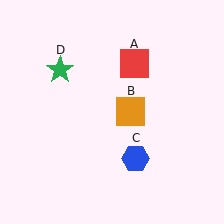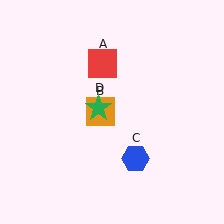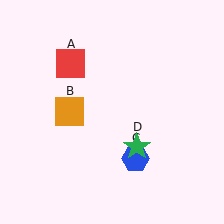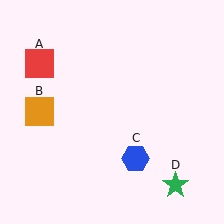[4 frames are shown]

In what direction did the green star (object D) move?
The green star (object D) moved down and to the right.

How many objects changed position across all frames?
3 objects changed position: red square (object A), orange square (object B), green star (object D).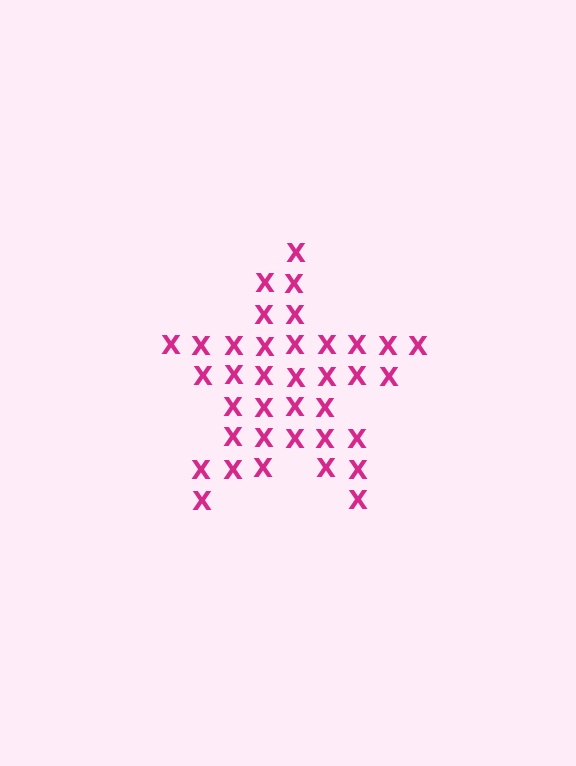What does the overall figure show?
The overall figure shows a star.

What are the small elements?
The small elements are letter X's.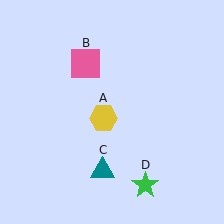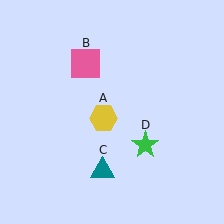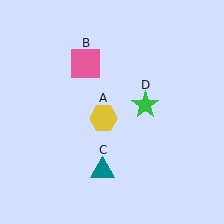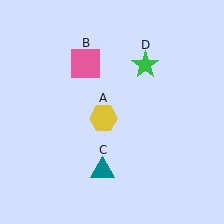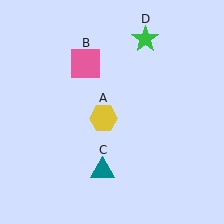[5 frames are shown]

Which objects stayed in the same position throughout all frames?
Yellow hexagon (object A) and pink square (object B) and teal triangle (object C) remained stationary.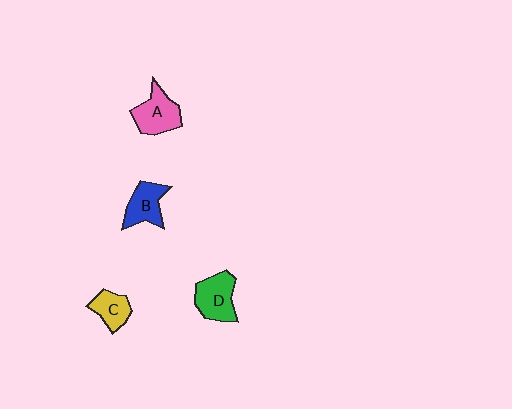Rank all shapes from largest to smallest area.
From largest to smallest: D (green), A (pink), B (blue), C (yellow).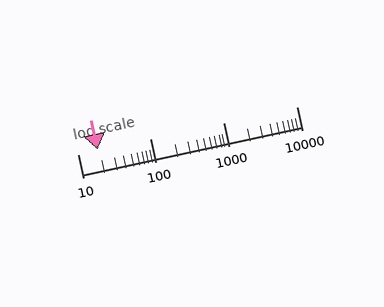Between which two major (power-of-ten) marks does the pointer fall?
The pointer is between 10 and 100.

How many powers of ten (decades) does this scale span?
The scale spans 3 decades, from 10 to 10000.